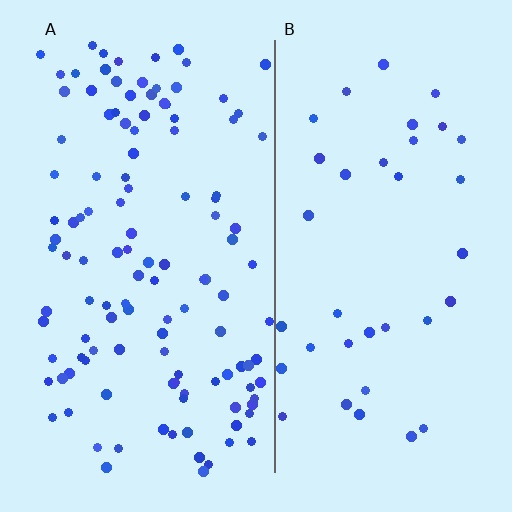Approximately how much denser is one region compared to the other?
Approximately 3.3× — region A over region B.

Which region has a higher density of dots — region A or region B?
A (the left).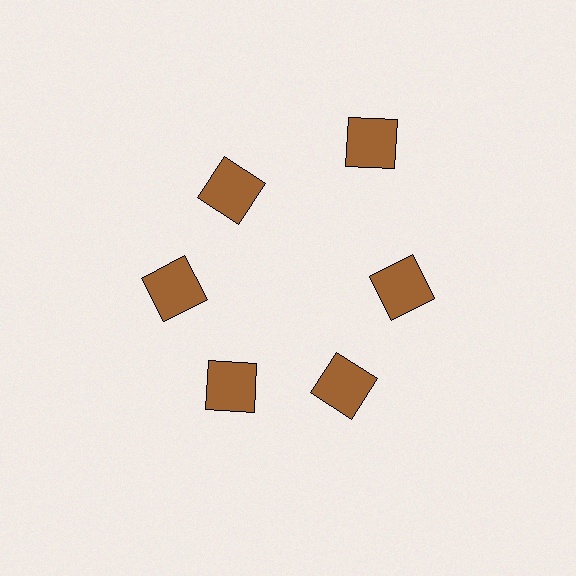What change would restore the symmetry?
The symmetry would be restored by moving it inward, back onto the ring so that all 6 squares sit at equal angles and equal distance from the center.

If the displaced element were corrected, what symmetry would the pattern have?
It would have 6-fold rotational symmetry — the pattern would map onto itself every 60 degrees.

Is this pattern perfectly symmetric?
No. The 6 brown squares are arranged in a ring, but one element near the 1 o'clock position is pushed outward from the center, breaking the 6-fold rotational symmetry.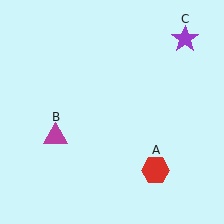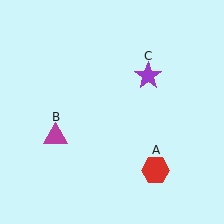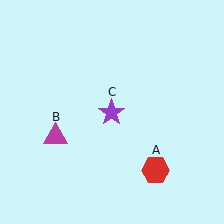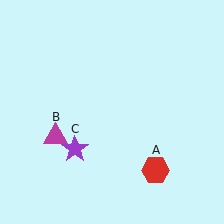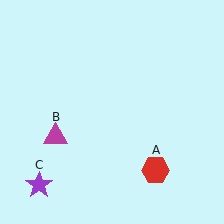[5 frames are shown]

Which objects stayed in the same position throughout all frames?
Red hexagon (object A) and magenta triangle (object B) remained stationary.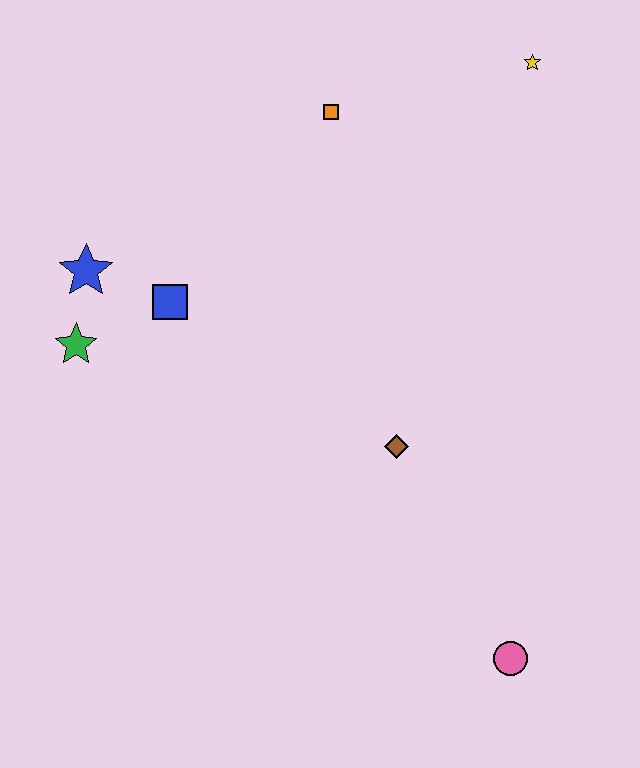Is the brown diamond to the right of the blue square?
Yes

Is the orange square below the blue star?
No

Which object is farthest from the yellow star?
The pink circle is farthest from the yellow star.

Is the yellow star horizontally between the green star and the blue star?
No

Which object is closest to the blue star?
The green star is closest to the blue star.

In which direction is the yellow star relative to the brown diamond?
The yellow star is above the brown diamond.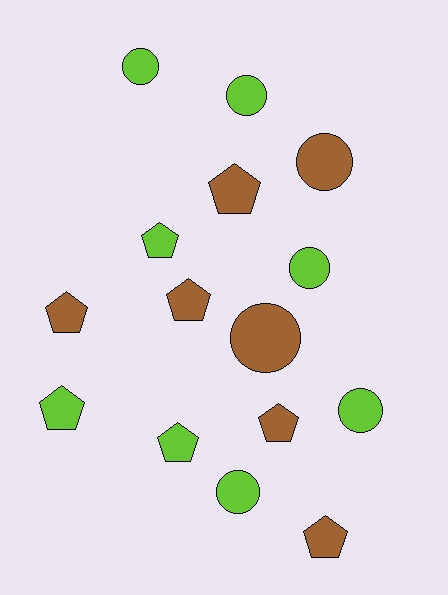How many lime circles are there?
There are 5 lime circles.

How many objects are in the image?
There are 15 objects.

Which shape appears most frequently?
Pentagon, with 8 objects.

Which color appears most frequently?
Lime, with 8 objects.